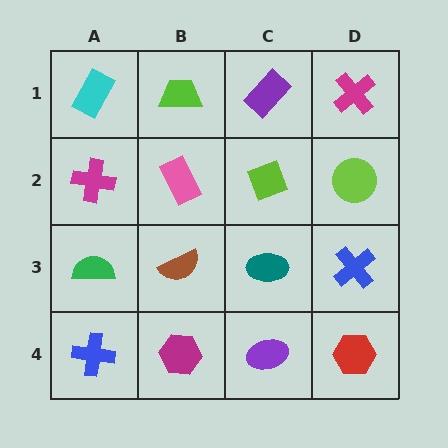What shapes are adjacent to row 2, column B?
A lime trapezoid (row 1, column B), a brown semicircle (row 3, column B), a magenta cross (row 2, column A), a lime diamond (row 2, column C).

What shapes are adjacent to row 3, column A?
A magenta cross (row 2, column A), a blue cross (row 4, column A), a brown semicircle (row 3, column B).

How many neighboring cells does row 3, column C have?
4.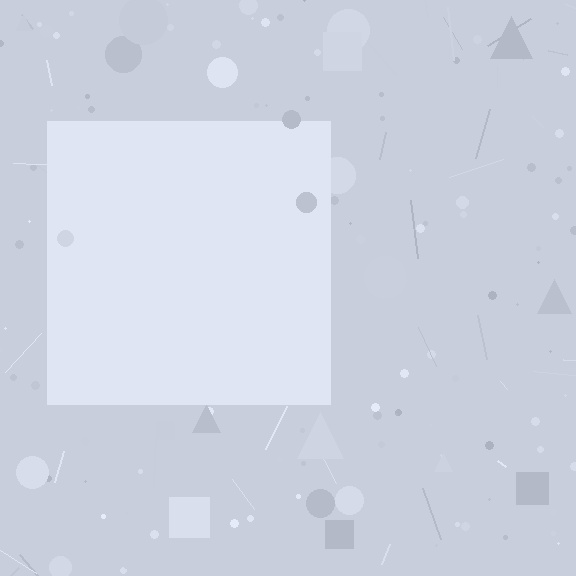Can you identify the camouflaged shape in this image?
The camouflaged shape is a square.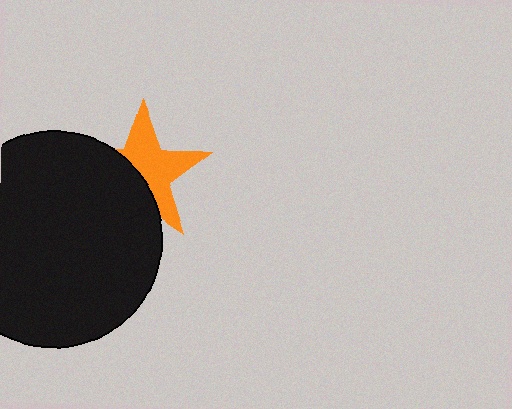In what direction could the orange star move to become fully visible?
The orange star could move toward the upper-right. That would shift it out from behind the black circle entirely.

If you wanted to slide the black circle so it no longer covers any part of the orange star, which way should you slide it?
Slide it toward the lower-left — that is the most direct way to separate the two shapes.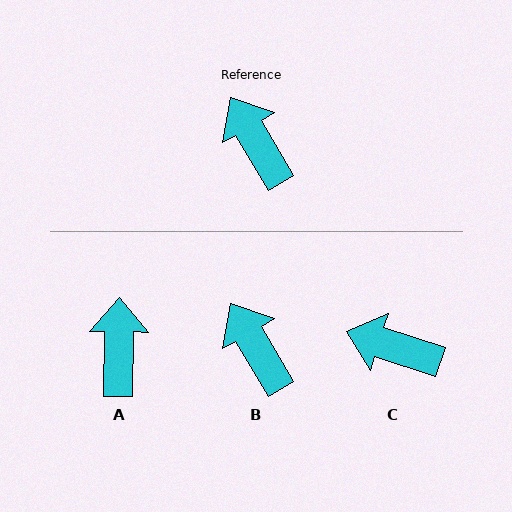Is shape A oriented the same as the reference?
No, it is off by about 31 degrees.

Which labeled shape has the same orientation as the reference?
B.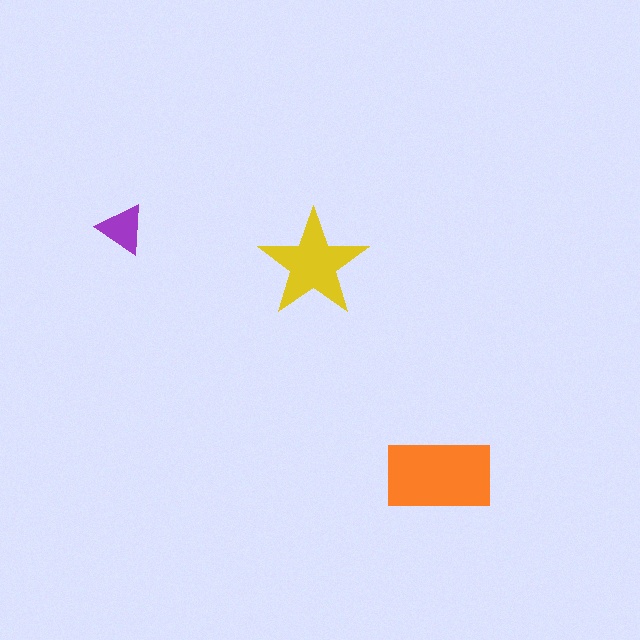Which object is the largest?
The orange rectangle.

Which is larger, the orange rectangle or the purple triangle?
The orange rectangle.